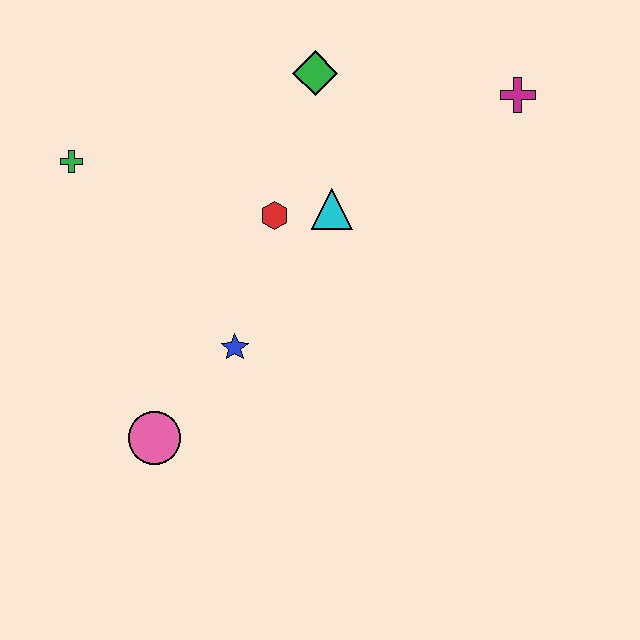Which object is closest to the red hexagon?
The cyan triangle is closest to the red hexagon.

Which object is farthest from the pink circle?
The magenta cross is farthest from the pink circle.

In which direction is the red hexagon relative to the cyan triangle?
The red hexagon is to the left of the cyan triangle.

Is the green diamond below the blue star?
No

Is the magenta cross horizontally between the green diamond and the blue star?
No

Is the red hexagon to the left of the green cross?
No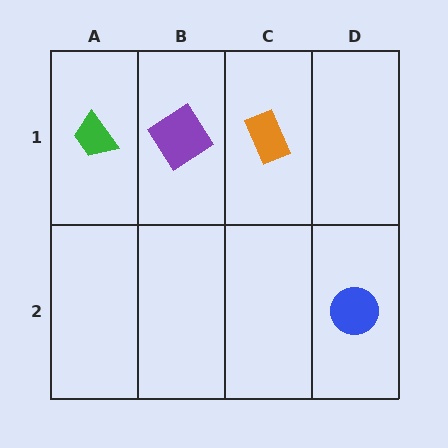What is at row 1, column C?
An orange rectangle.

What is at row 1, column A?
A green trapezoid.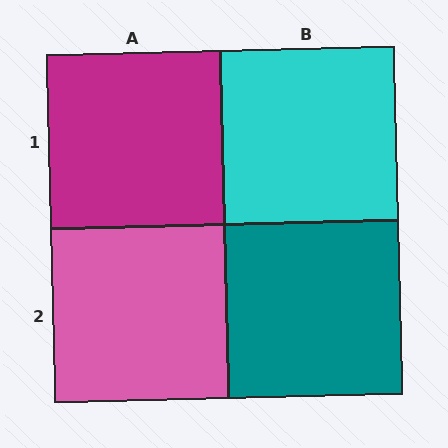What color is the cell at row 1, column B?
Cyan.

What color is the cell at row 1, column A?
Magenta.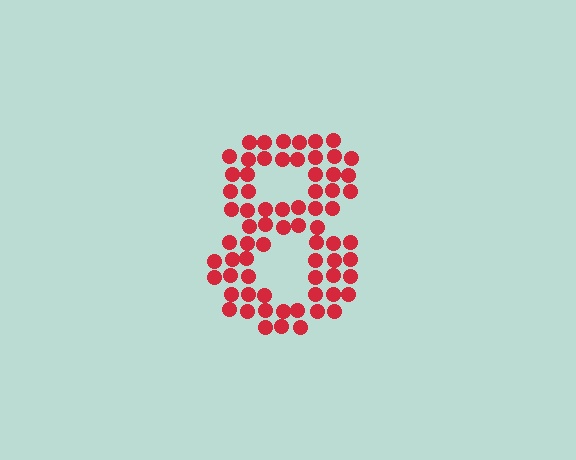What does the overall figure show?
The overall figure shows the digit 8.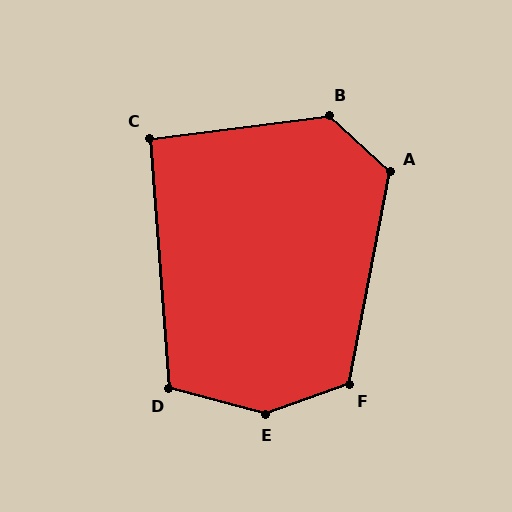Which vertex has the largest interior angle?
E, at approximately 145 degrees.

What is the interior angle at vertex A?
Approximately 122 degrees (obtuse).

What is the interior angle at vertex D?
Approximately 109 degrees (obtuse).